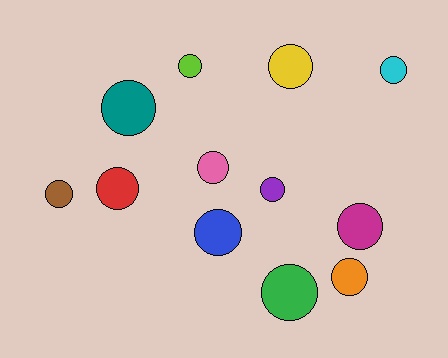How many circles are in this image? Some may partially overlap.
There are 12 circles.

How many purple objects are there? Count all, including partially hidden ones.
There is 1 purple object.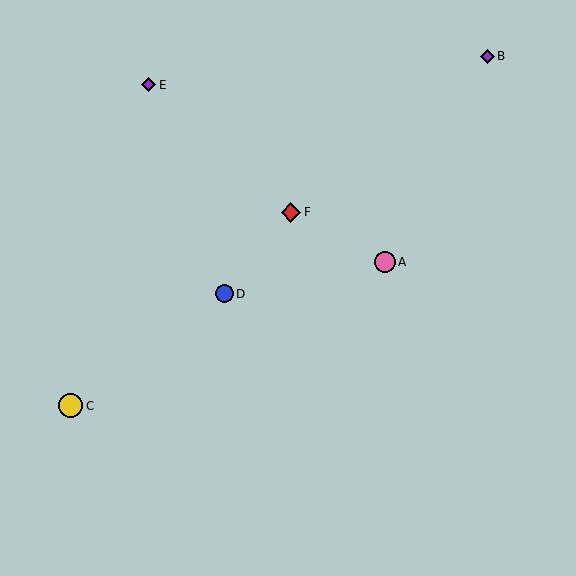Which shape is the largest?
The yellow circle (labeled C) is the largest.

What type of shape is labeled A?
Shape A is a pink circle.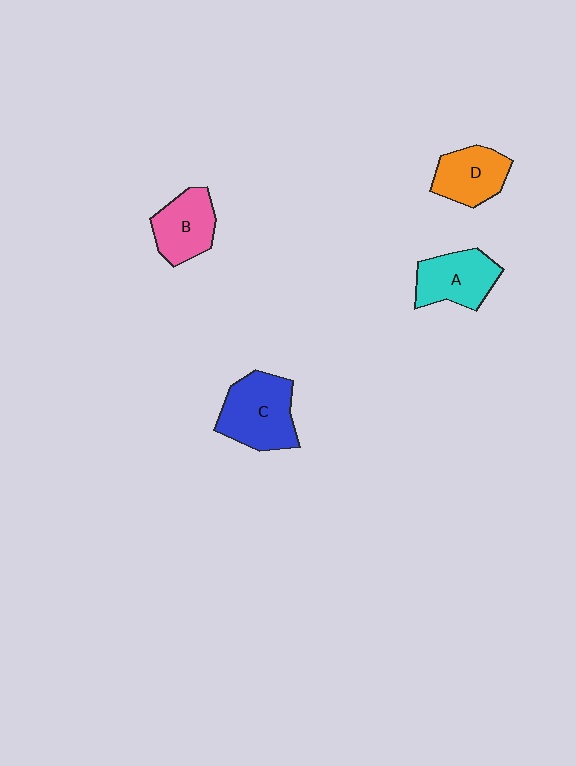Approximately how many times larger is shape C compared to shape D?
Approximately 1.4 times.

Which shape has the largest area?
Shape C (blue).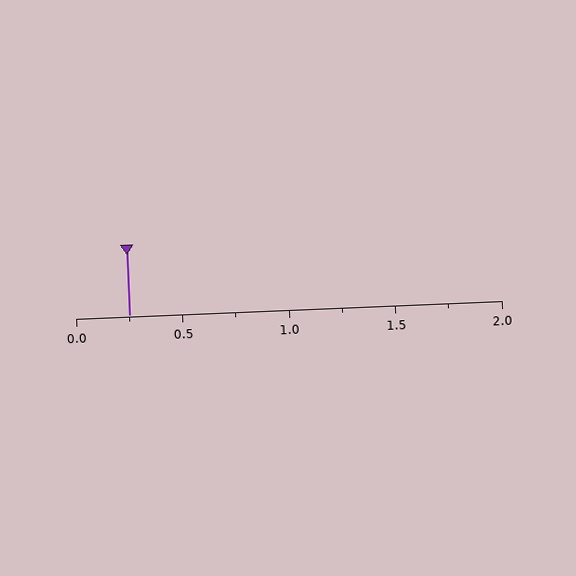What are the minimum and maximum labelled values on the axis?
The axis runs from 0.0 to 2.0.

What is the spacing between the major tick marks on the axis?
The major ticks are spaced 0.5 apart.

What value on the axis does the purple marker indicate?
The marker indicates approximately 0.25.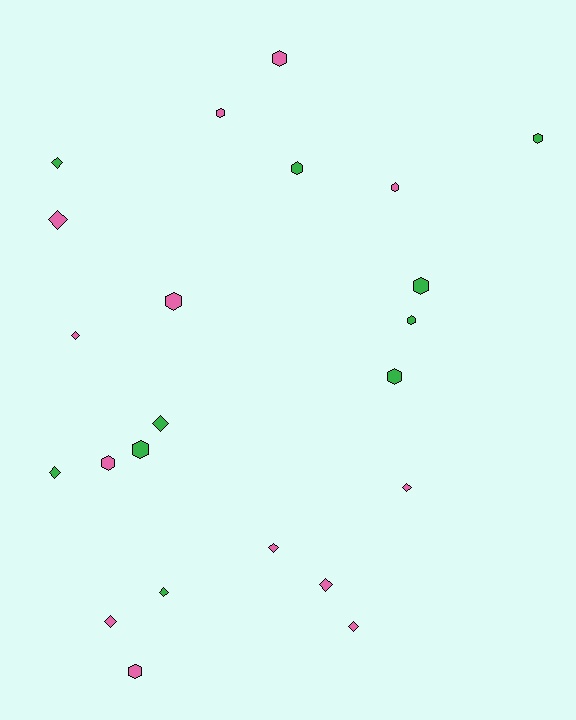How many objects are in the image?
There are 23 objects.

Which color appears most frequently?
Pink, with 13 objects.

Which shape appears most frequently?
Hexagon, with 12 objects.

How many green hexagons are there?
There are 6 green hexagons.